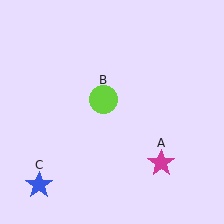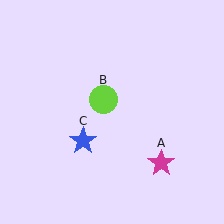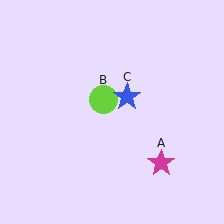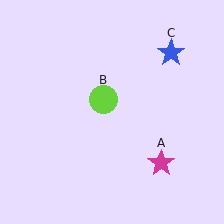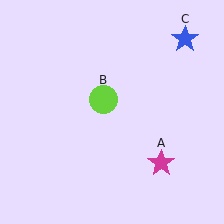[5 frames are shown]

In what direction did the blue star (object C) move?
The blue star (object C) moved up and to the right.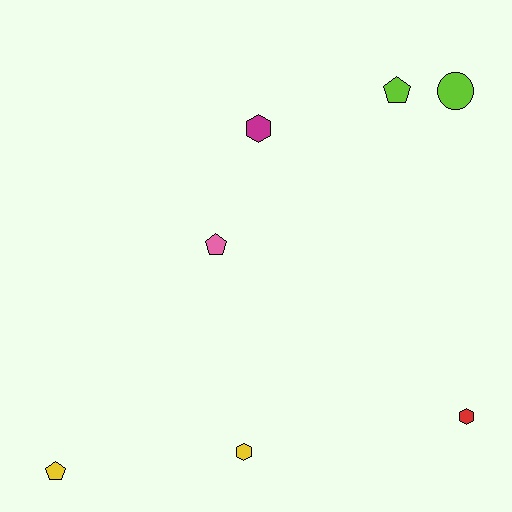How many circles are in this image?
There is 1 circle.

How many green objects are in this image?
There are no green objects.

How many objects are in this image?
There are 7 objects.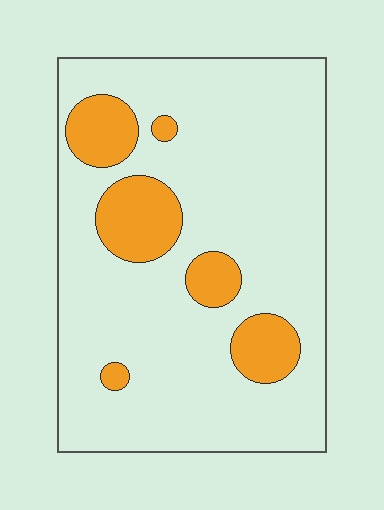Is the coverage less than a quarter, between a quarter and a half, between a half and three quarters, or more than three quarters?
Less than a quarter.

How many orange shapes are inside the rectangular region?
6.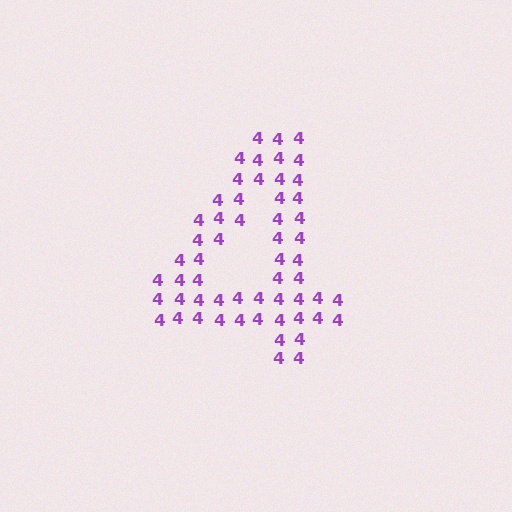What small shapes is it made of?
It is made of small digit 4's.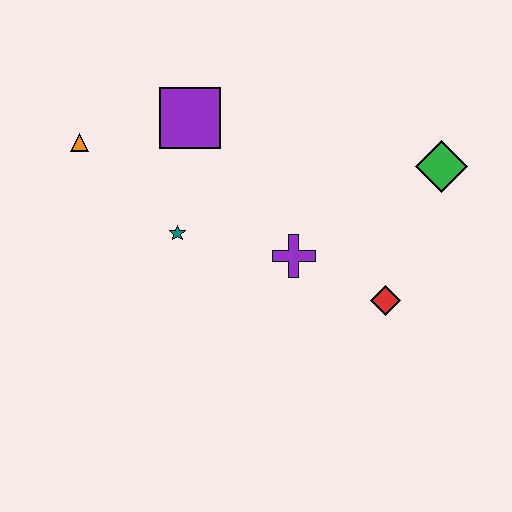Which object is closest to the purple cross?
The red diamond is closest to the purple cross.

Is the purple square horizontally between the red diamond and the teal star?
Yes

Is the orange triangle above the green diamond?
Yes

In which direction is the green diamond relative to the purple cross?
The green diamond is to the right of the purple cross.